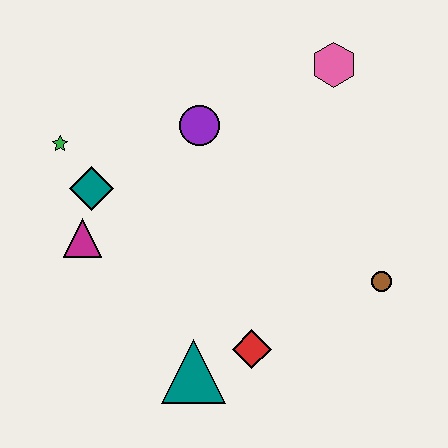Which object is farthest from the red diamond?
The pink hexagon is farthest from the red diamond.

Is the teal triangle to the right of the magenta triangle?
Yes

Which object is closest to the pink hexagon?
The purple circle is closest to the pink hexagon.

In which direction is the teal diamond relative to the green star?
The teal diamond is below the green star.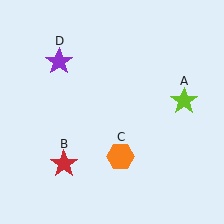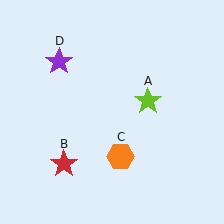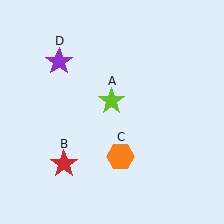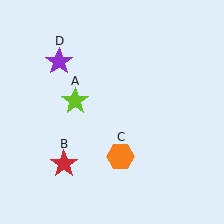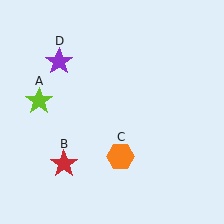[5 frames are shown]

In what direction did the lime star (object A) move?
The lime star (object A) moved left.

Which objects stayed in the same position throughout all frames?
Red star (object B) and orange hexagon (object C) and purple star (object D) remained stationary.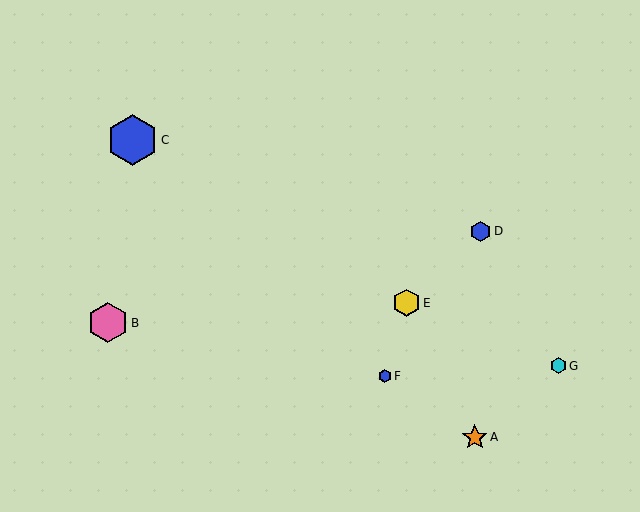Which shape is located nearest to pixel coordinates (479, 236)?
The blue hexagon (labeled D) at (481, 231) is nearest to that location.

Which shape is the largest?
The blue hexagon (labeled C) is the largest.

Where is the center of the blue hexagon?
The center of the blue hexagon is at (481, 231).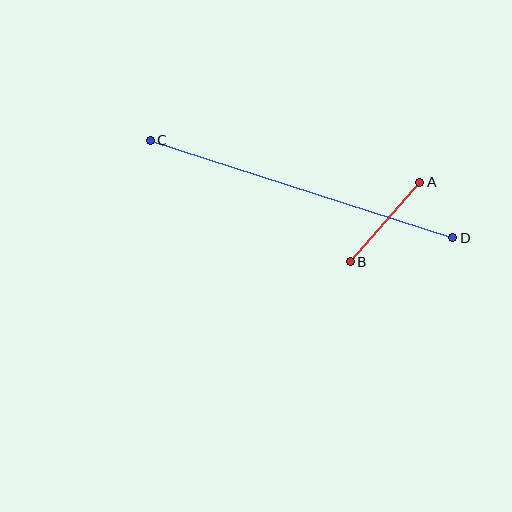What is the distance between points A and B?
The distance is approximately 105 pixels.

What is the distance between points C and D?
The distance is approximately 318 pixels.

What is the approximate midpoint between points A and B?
The midpoint is at approximately (385, 222) pixels.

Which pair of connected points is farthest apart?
Points C and D are farthest apart.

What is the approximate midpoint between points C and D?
The midpoint is at approximately (301, 189) pixels.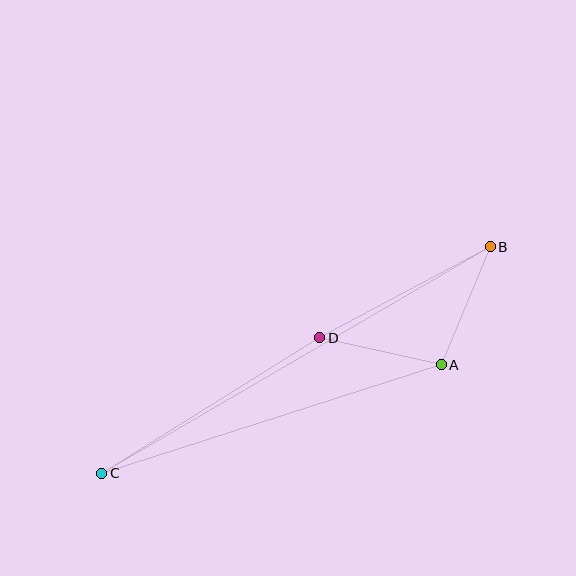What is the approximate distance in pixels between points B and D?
The distance between B and D is approximately 193 pixels.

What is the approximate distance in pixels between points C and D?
The distance between C and D is approximately 257 pixels.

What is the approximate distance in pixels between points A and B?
The distance between A and B is approximately 128 pixels.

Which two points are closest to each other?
Points A and D are closest to each other.